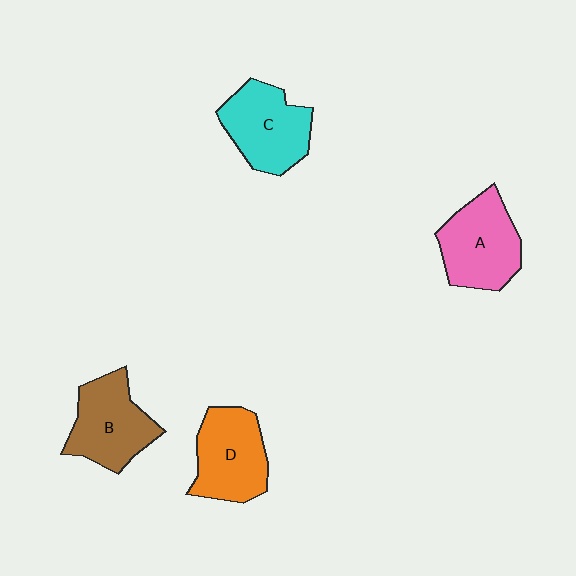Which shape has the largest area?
Shape A (pink).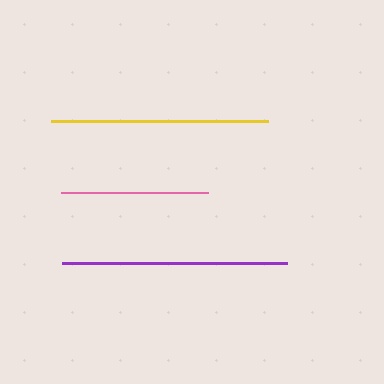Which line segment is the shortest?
The pink line is the shortest at approximately 146 pixels.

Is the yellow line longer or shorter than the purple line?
The purple line is longer than the yellow line.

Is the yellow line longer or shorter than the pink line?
The yellow line is longer than the pink line.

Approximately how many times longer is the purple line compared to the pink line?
The purple line is approximately 1.5 times the length of the pink line.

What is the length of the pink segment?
The pink segment is approximately 146 pixels long.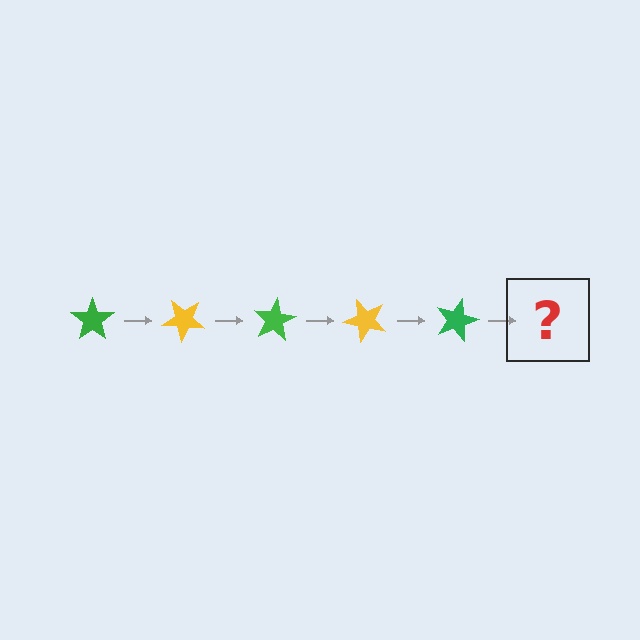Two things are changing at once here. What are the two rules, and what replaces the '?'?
The two rules are that it rotates 40 degrees each step and the color cycles through green and yellow. The '?' should be a yellow star, rotated 200 degrees from the start.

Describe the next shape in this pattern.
It should be a yellow star, rotated 200 degrees from the start.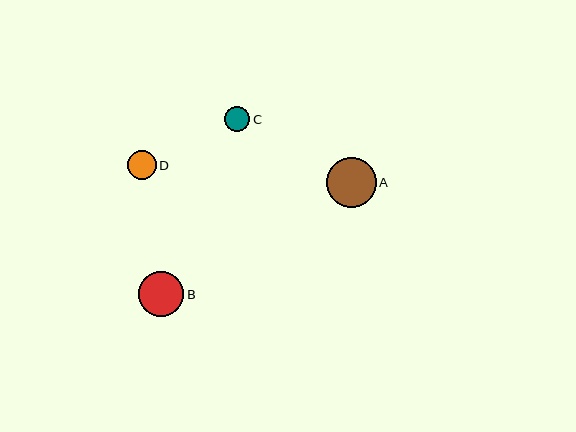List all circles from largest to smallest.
From largest to smallest: A, B, D, C.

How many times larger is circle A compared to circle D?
Circle A is approximately 1.7 times the size of circle D.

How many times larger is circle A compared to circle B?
Circle A is approximately 1.1 times the size of circle B.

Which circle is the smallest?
Circle C is the smallest with a size of approximately 25 pixels.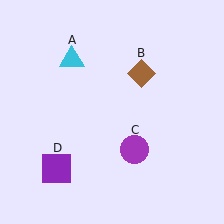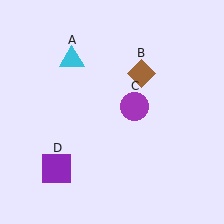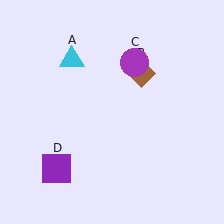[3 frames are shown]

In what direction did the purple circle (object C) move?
The purple circle (object C) moved up.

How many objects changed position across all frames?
1 object changed position: purple circle (object C).